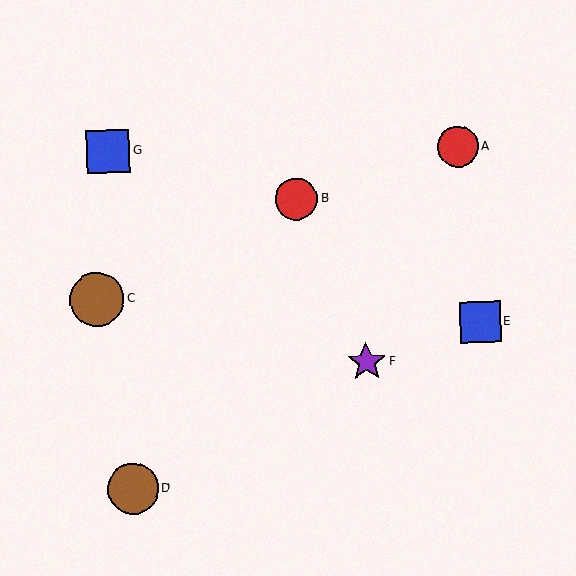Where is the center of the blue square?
The center of the blue square is at (108, 151).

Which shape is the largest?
The brown circle (labeled C) is the largest.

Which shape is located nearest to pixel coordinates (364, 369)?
The purple star (labeled F) at (367, 362) is nearest to that location.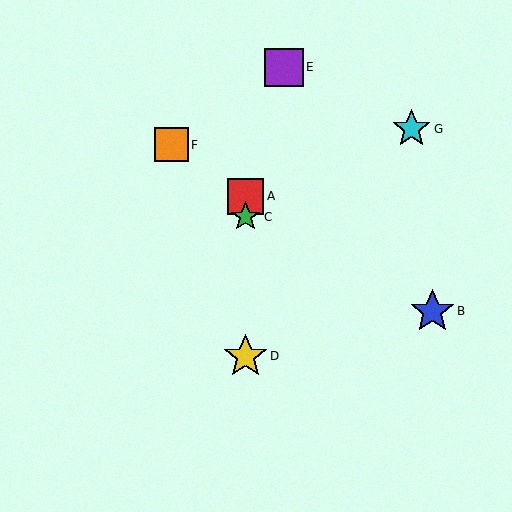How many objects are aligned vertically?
3 objects (A, C, D) are aligned vertically.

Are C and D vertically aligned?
Yes, both are at x≈245.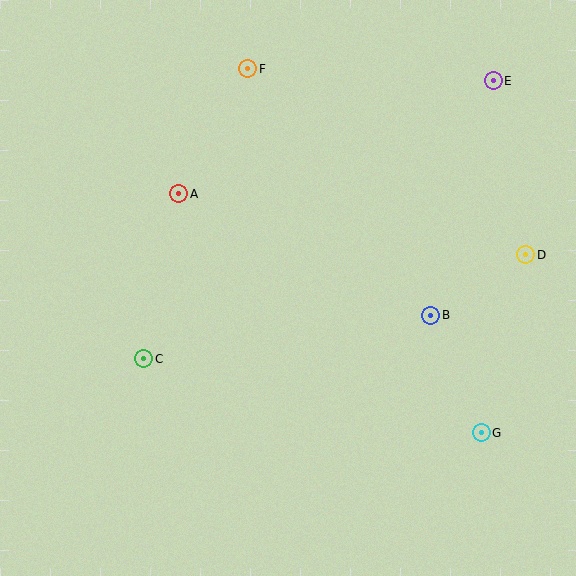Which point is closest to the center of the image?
Point A at (179, 194) is closest to the center.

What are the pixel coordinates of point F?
Point F is at (248, 69).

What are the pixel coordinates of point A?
Point A is at (179, 194).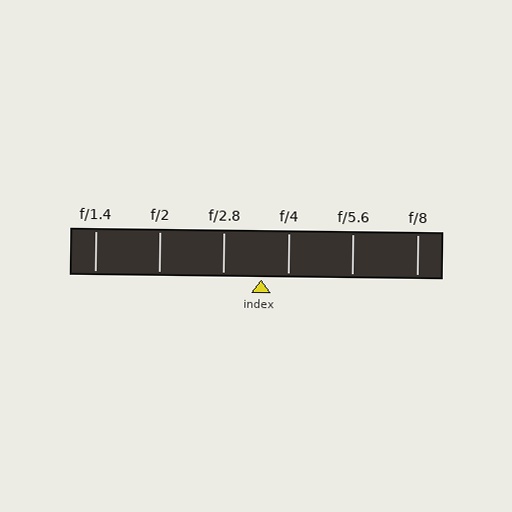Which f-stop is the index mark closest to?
The index mark is closest to f/4.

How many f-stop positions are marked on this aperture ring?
There are 6 f-stop positions marked.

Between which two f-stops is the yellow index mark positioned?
The index mark is between f/2.8 and f/4.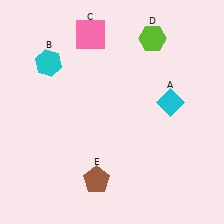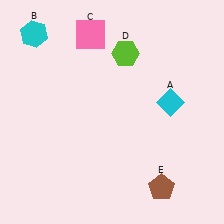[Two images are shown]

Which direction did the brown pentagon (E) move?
The brown pentagon (E) moved right.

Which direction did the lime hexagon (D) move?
The lime hexagon (D) moved left.